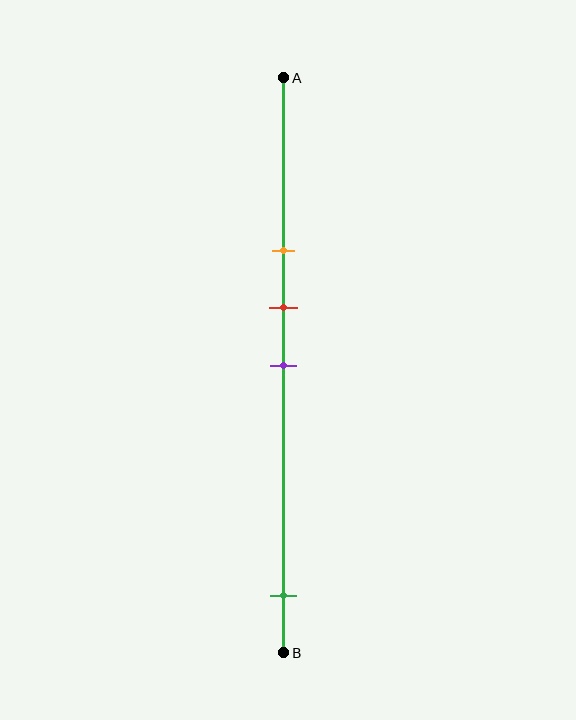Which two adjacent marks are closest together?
The red and purple marks are the closest adjacent pair.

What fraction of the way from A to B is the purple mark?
The purple mark is approximately 50% (0.5) of the way from A to B.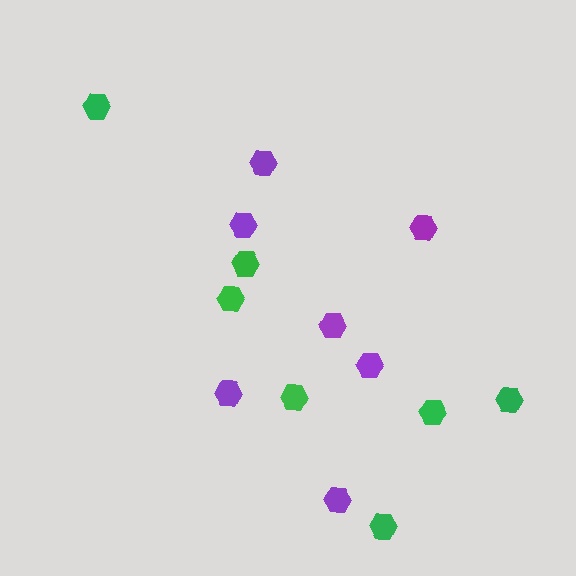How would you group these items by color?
There are 2 groups: one group of green hexagons (7) and one group of purple hexagons (7).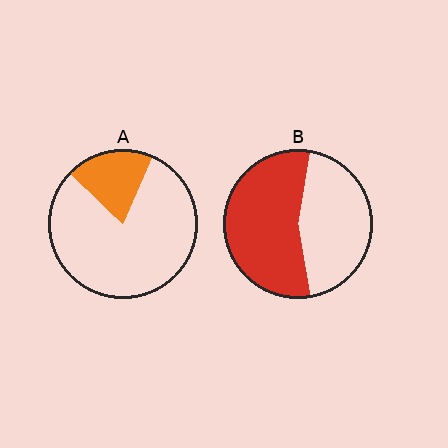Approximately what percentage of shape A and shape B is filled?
A is approximately 20% and B is approximately 55%.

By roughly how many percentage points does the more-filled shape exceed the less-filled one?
By roughly 35 percentage points (B over A).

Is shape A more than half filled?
No.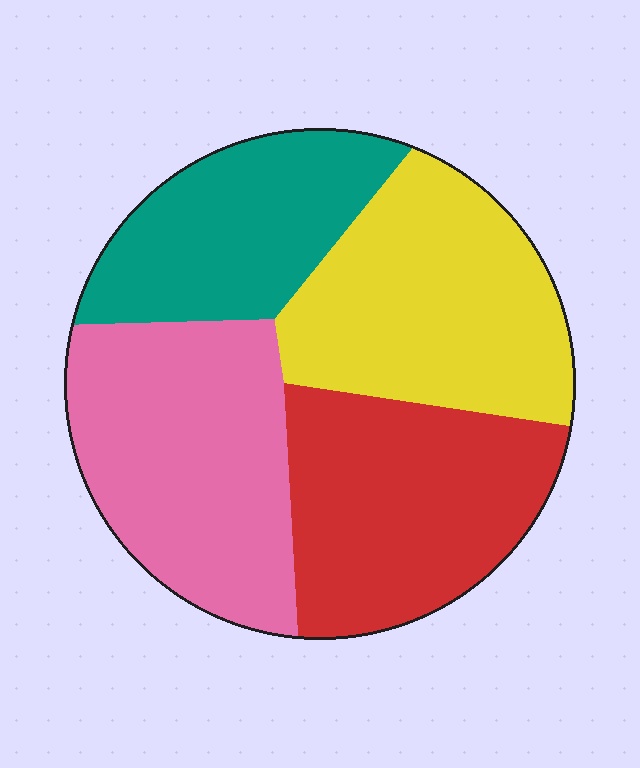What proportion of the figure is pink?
Pink covers roughly 30% of the figure.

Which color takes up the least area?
Teal, at roughly 20%.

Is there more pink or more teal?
Pink.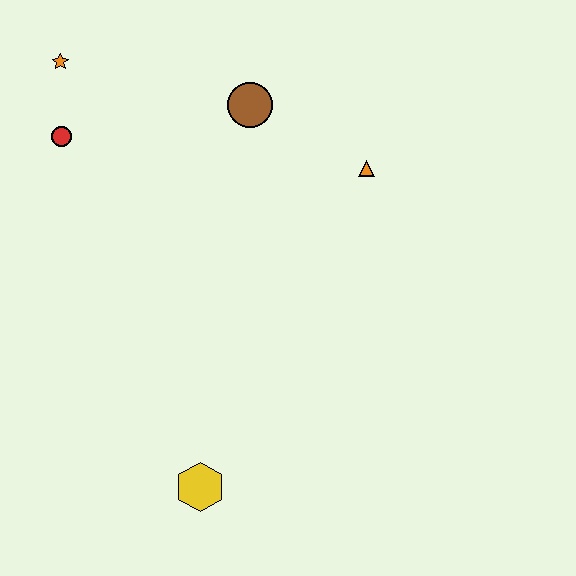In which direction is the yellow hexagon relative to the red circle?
The yellow hexagon is below the red circle.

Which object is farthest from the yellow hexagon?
The orange star is farthest from the yellow hexagon.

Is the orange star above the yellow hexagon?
Yes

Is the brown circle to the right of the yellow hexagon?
Yes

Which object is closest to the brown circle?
The orange triangle is closest to the brown circle.